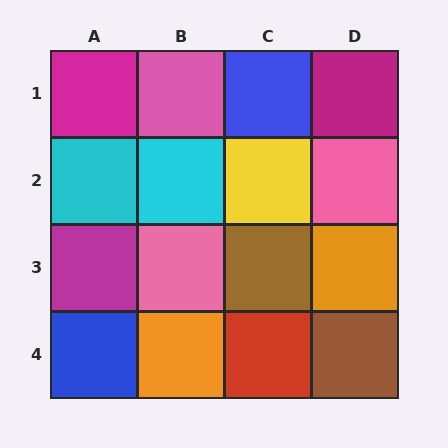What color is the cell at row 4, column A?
Blue.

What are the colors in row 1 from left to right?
Magenta, pink, blue, magenta.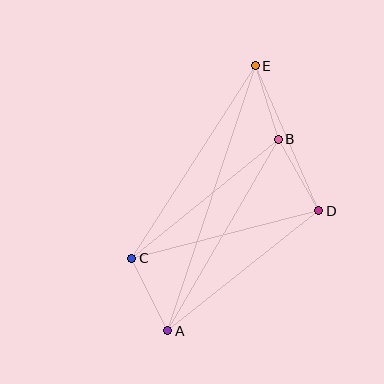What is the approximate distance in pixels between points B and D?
The distance between B and D is approximately 82 pixels.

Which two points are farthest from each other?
Points A and E are farthest from each other.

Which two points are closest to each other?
Points B and E are closest to each other.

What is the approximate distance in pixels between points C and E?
The distance between C and E is approximately 229 pixels.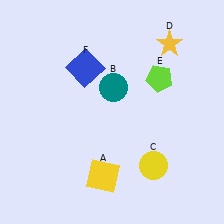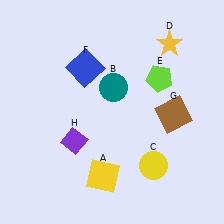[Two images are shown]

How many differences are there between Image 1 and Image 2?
There are 2 differences between the two images.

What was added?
A brown square (G), a purple diamond (H) were added in Image 2.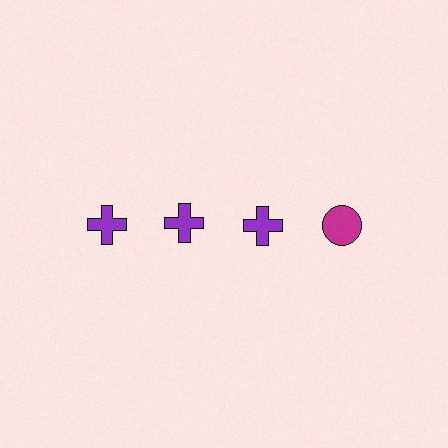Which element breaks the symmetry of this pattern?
The magenta circle in the top row, second from right column breaks the symmetry. All other shapes are purple crosses.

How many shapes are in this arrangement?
There are 4 shapes arranged in a grid pattern.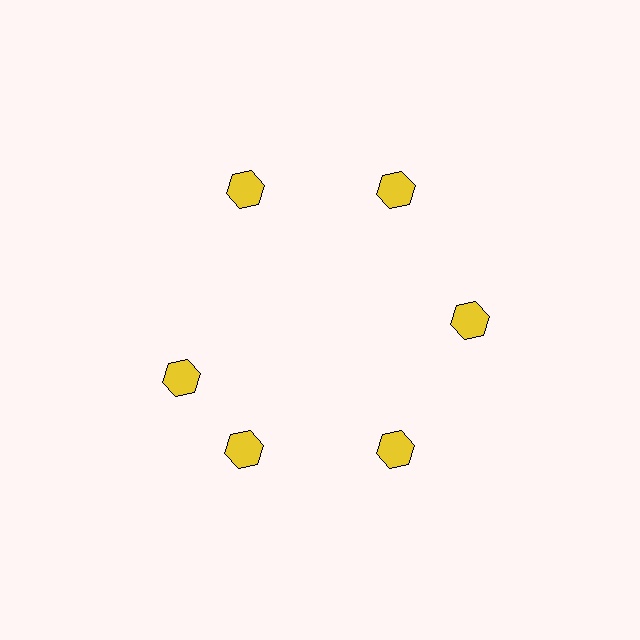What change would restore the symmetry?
The symmetry would be restored by rotating it back into even spacing with its neighbors so that all 6 hexagons sit at equal angles and equal distance from the center.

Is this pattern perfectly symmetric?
No. The 6 yellow hexagons are arranged in a ring, but one element near the 9 o'clock position is rotated out of alignment along the ring, breaking the 6-fold rotational symmetry.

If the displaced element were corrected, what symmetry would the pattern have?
It would have 6-fold rotational symmetry — the pattern would map onto itself every 60 degrees.